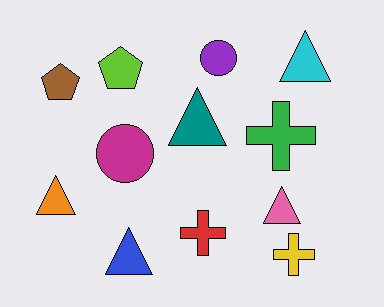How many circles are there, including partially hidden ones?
There are 2 circles.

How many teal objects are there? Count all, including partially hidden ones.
There is 1 teal object.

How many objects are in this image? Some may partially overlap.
There are 12 objects.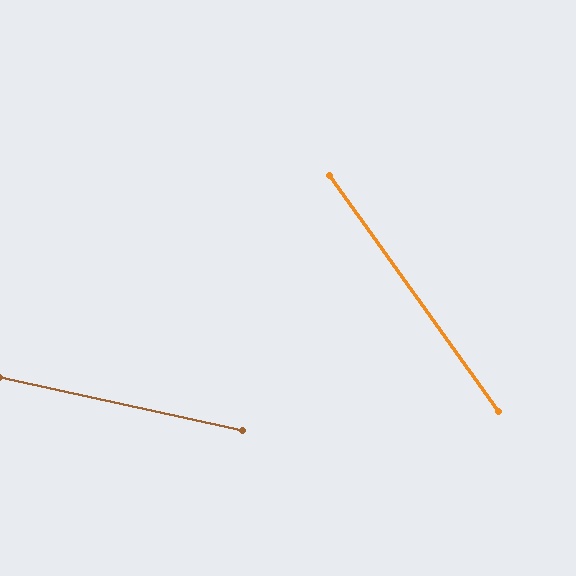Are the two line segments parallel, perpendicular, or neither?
Neither parallel nor perpendicular — they differ by about 42°.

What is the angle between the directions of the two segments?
Approximately 42 degrees.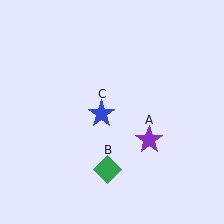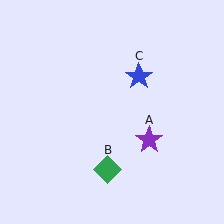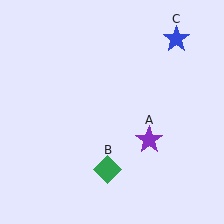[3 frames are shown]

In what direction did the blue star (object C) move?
The blue star (object C) moved up and to the right.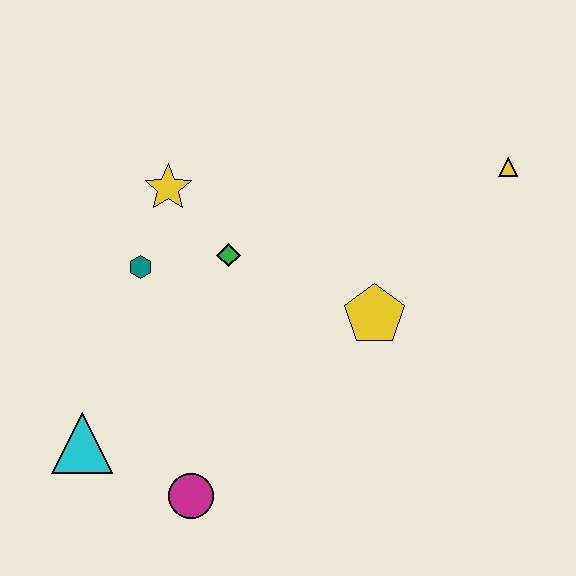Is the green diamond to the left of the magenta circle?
No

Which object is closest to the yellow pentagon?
The green diamond is closest to the yellow pentagon.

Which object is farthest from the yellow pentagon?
The cyan triangle is farthest from the yellow pentagon.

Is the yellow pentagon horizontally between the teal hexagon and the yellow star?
No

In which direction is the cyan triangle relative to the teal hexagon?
The cyan triangle is below the teal hexagon.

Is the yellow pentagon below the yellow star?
Yes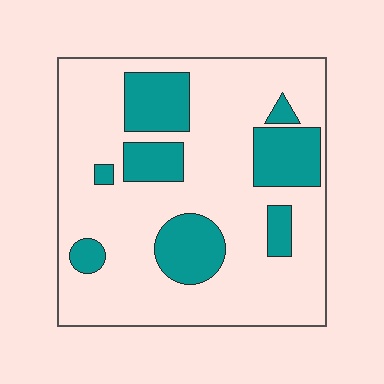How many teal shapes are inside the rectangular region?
8.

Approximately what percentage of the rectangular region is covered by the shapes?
Approximately 25%.